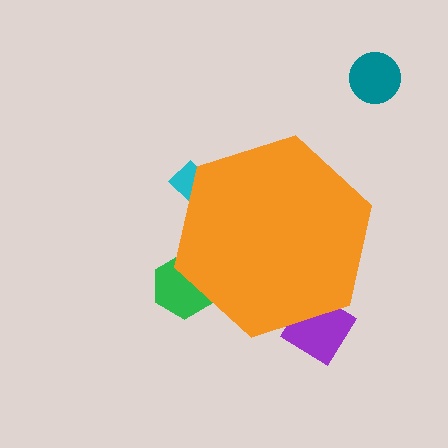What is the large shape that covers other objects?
An orange hexagon.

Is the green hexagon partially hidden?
Yes, the green hexagon is partially hidden behind the orange hexagon.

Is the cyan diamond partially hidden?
Yes, the cyan diamond is partially hidden behind the orange hexagon.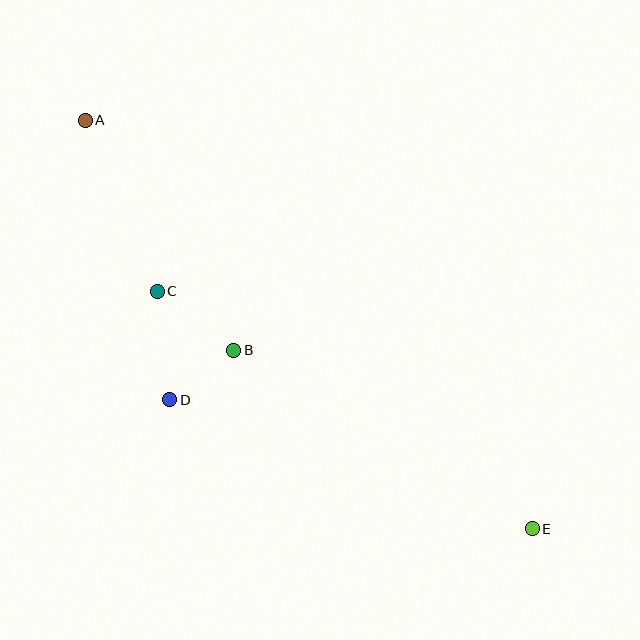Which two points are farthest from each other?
Points A and E are farthest from each other.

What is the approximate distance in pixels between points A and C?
The distance between A and C is approximately 185 pixels.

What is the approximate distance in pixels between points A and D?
The distance between A and D is approximately 292 pixels.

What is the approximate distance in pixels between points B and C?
The distance between B and C is approximately 97 pixels.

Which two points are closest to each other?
Points B and D are closest to each other.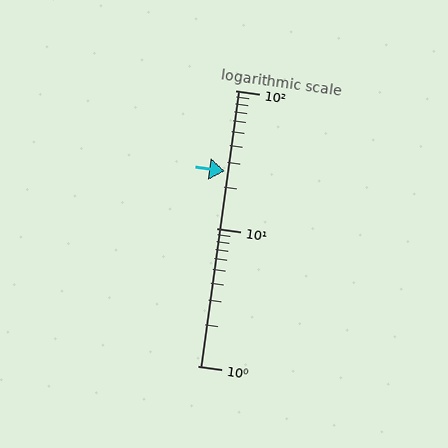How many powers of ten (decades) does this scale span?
The scale spans 2 decades, from 1 to 100.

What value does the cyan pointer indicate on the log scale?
The pointer indicates approximately 26.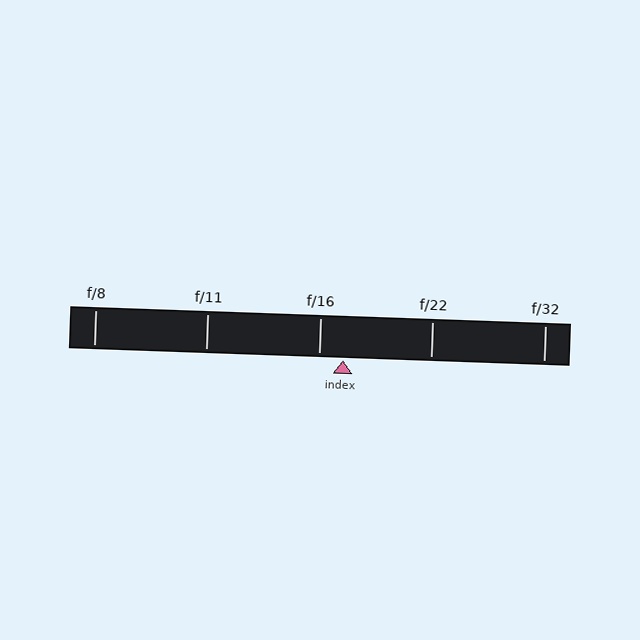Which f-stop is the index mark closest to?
The index mark is closest to f/16.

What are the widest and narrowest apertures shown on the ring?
The widest aperture shown is f/8 and the narrowest is f/32.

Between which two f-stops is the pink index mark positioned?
The index mark is between f/16 and f/22.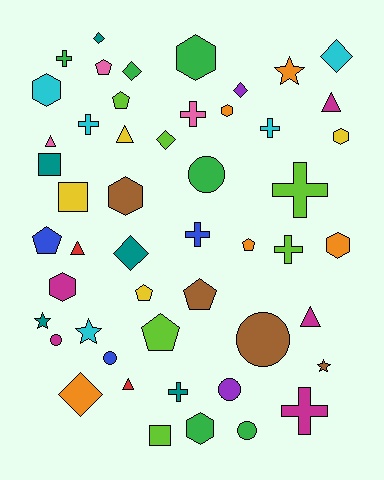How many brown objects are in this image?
There are 4 brown objects.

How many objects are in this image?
There are 50 objects.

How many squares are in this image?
There are 3 squares.